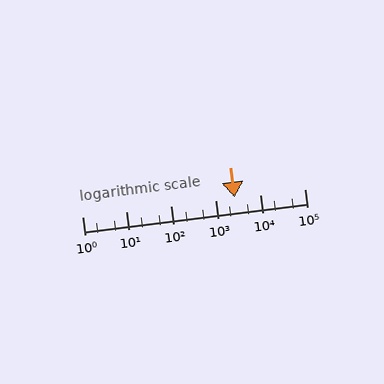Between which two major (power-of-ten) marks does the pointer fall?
The pointer is between 1000 and 10000.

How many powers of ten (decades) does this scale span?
The scale spans 5 decades, from 1 to 100000.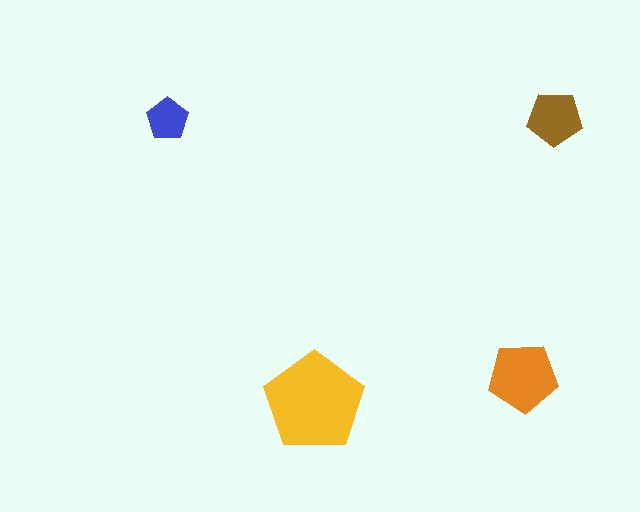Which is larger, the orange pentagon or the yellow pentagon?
The yellow one.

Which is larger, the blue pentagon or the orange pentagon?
The orange one.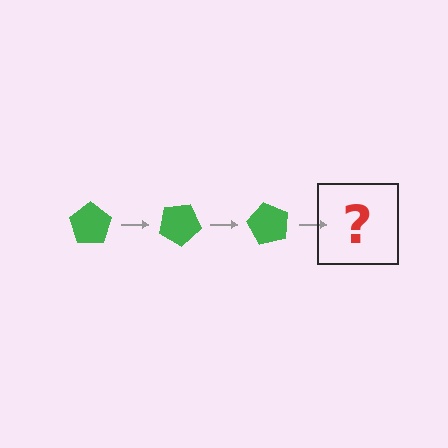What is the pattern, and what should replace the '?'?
The pattern is that the pentagon rotates 30 degrees each step. The '?' should be a green pentagon rotated 90 degrees.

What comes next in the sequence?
The next element should be a green pentagon rotated 90 degrees.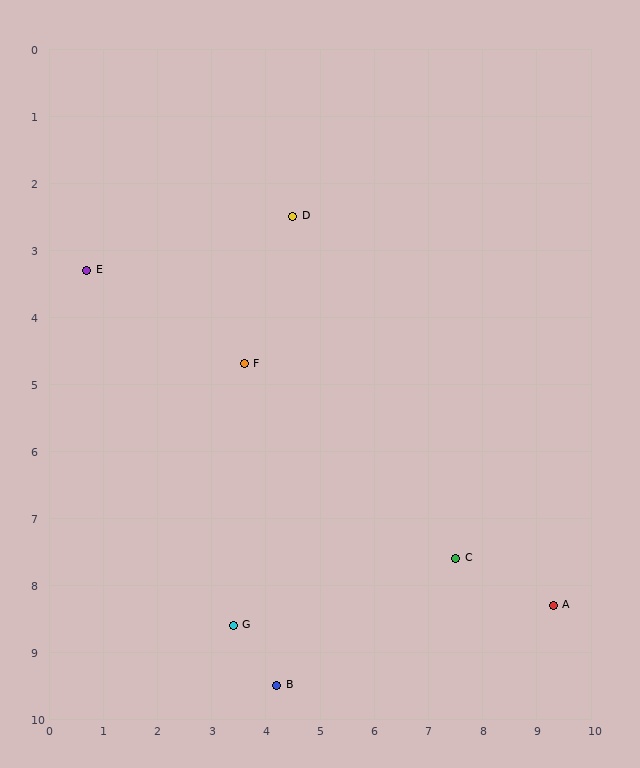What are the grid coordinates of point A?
Point A is at approximately (9.3, 8.3).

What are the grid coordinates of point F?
Point F is at approximately (3.6, 4.7).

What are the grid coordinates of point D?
Point D is at approximately (4.5, 2.5).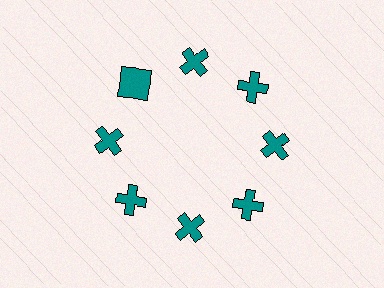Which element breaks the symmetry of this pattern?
The teal square at roughly the 10 o'clock position breaks the symmetry. All other shapes are teal crosses.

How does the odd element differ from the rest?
It has a different shape: square instead of cross.